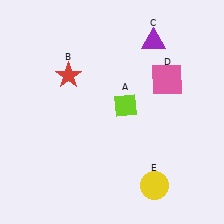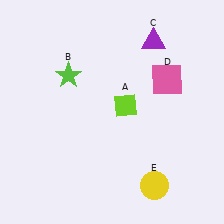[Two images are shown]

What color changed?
The star (B) changed from red in Image 1 to lime in Image 2.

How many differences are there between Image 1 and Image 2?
There is 1 difference between the two images.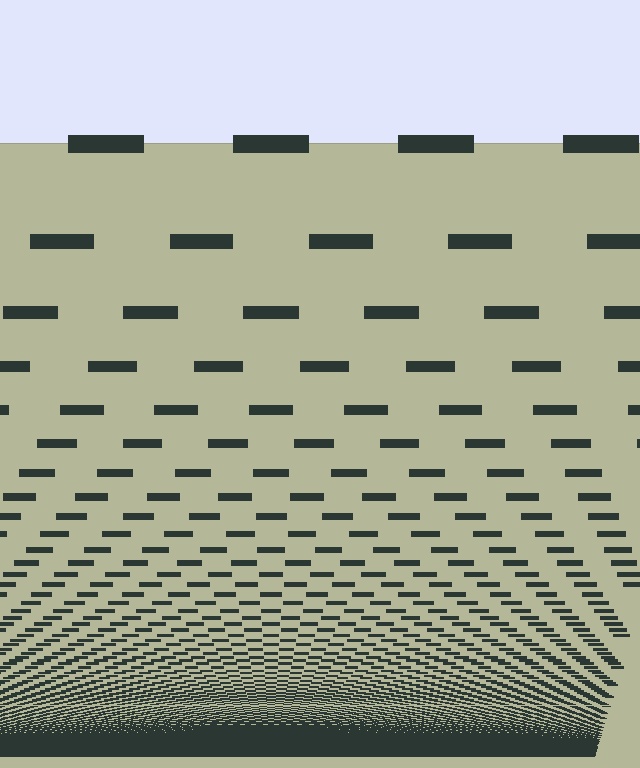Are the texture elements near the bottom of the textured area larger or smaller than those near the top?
Smaller. The gradient is inverted — elements near the bottom are smaller and denser.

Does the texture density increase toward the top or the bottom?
Density increases toward the bottom.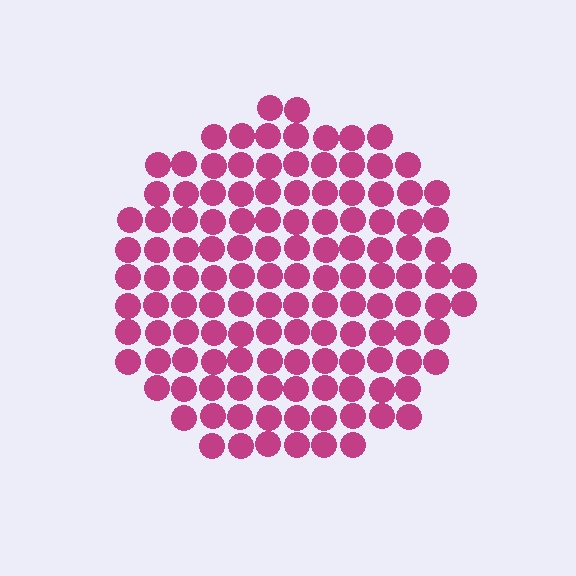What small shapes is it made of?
It is made of small circles.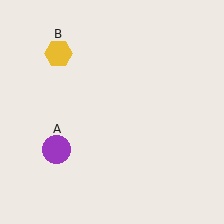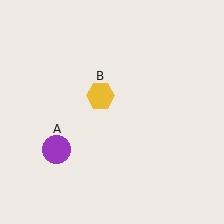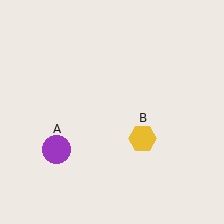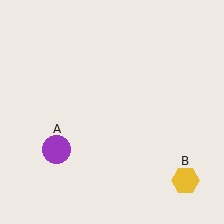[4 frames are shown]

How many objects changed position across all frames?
1 object changed position: yellow hexagon (object B).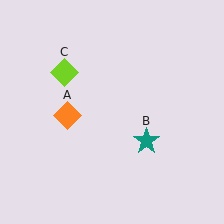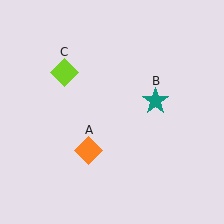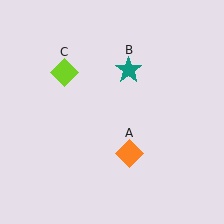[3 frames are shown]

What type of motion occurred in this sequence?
The orange diamond (object A), teal star (object B) rotated counterclockwise around the center of the scene.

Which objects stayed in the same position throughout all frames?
Lime diamond (object C) remained stationary.